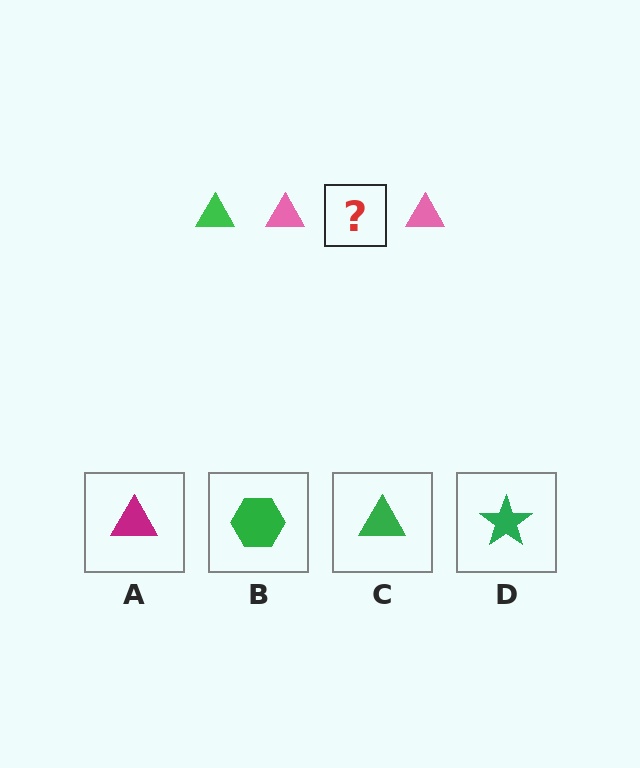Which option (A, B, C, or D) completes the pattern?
C.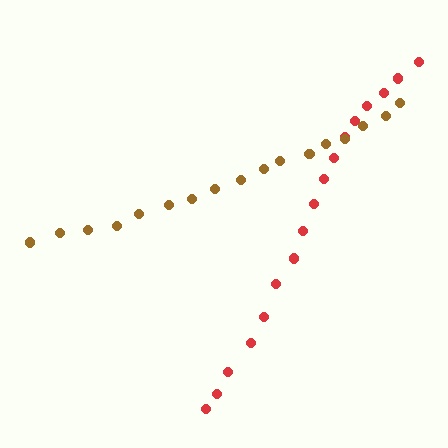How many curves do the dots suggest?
There are 2 distinct paths.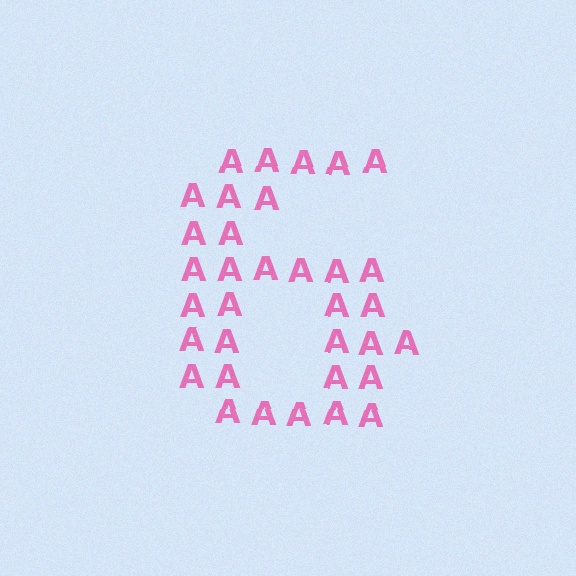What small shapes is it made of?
It is made of small letter A's.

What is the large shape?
The large shape is the digit 6.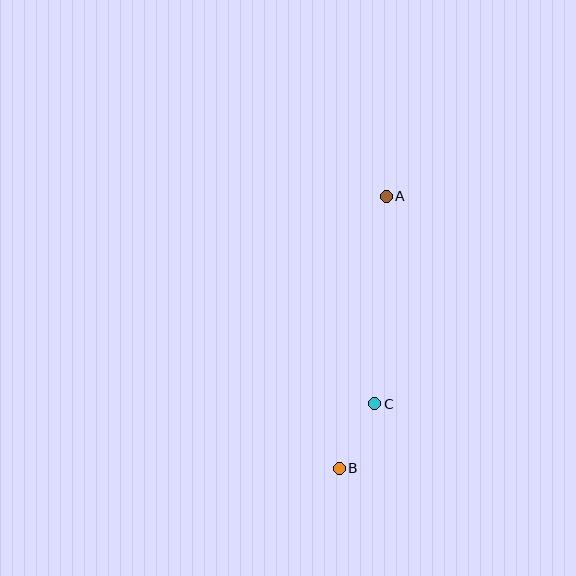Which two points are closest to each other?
Points B and C are closest to each other.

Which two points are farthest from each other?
Points A and B are farthest from each other.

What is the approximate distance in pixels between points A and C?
The distance between A and C is approximately 208 pixels.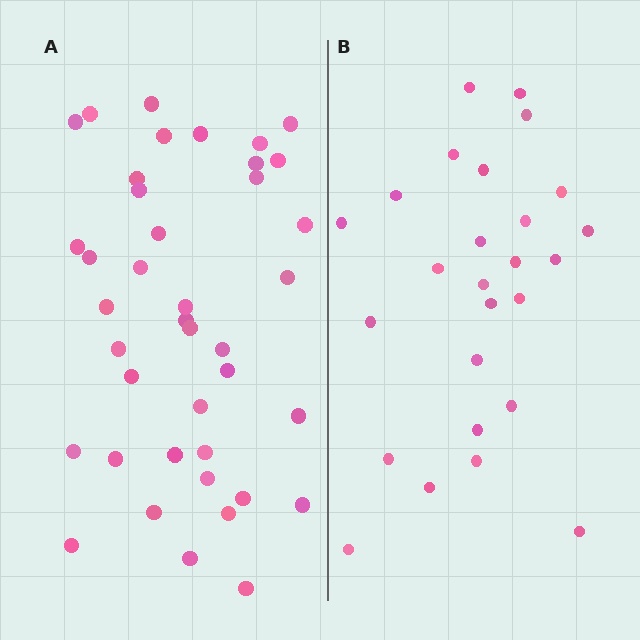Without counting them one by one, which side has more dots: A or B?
Region A (the left region) has more dots.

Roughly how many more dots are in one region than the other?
Region A has approximately 15 more dots than region B.